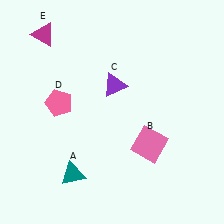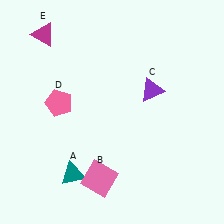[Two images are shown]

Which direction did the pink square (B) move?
The pink square (B) moved left.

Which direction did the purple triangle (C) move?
The purple triangle (C) moved right.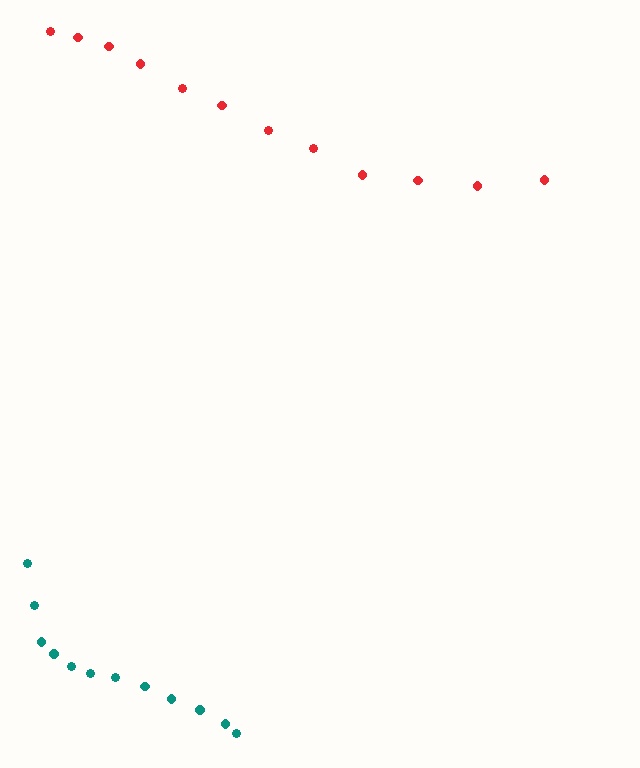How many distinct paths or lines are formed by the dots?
There are 2 distinct paths.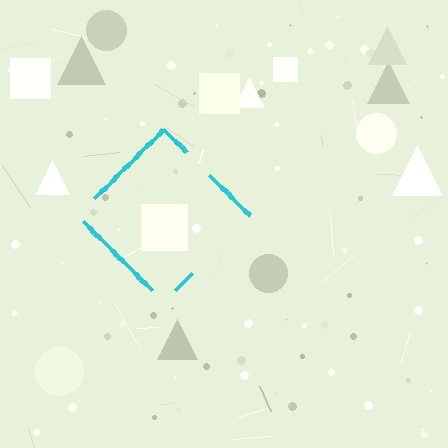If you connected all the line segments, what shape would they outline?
They would outline a diamond.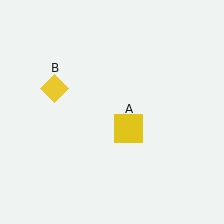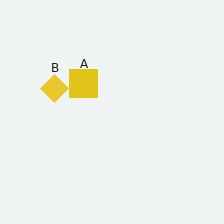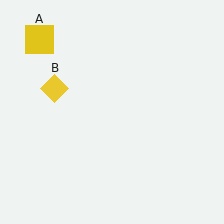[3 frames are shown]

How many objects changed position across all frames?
1 object changed position: yellow square (object A).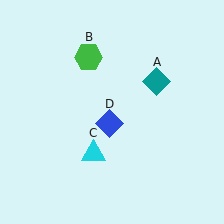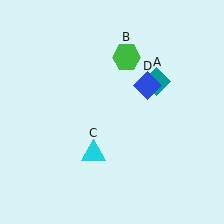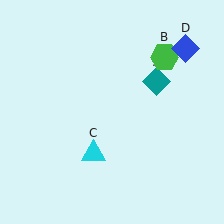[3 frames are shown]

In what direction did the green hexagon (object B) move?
The green hexagon (object B) moved right.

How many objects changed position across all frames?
2 objects changed position: green hexagon (object B), blue diamond (object D).